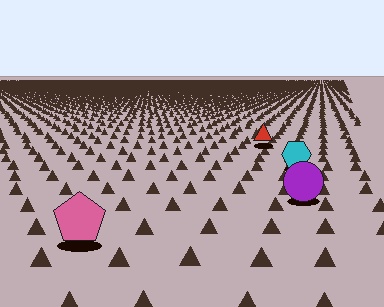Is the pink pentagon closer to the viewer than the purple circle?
Yes. The pink pentagon is closer — you can tell from the texture gradient: the ground texture is coarser near it.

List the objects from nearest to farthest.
From nearest to farthest: the pink pentagon, the purple circle, the cyan hexagon, the red triangle.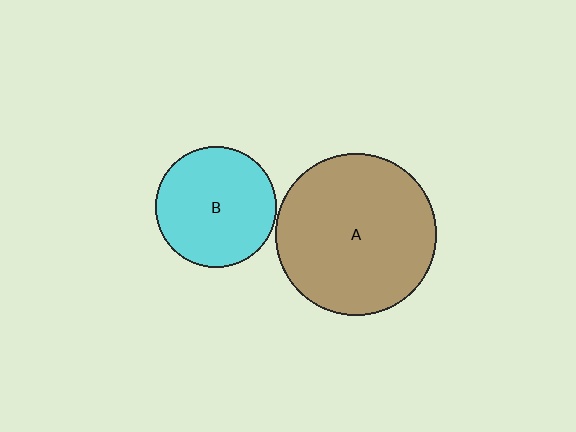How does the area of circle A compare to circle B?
Approximately 1.8 times.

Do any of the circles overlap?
No, none of the circles overlap.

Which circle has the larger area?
Circle A (brown).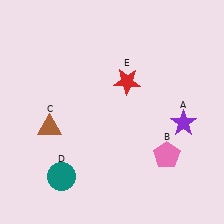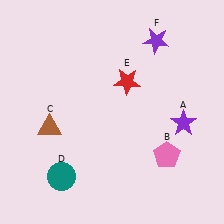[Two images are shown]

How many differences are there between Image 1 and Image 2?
There is 1 difference between the two images.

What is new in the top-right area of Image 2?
A purple star (F) was added in the top-right area of Image 2.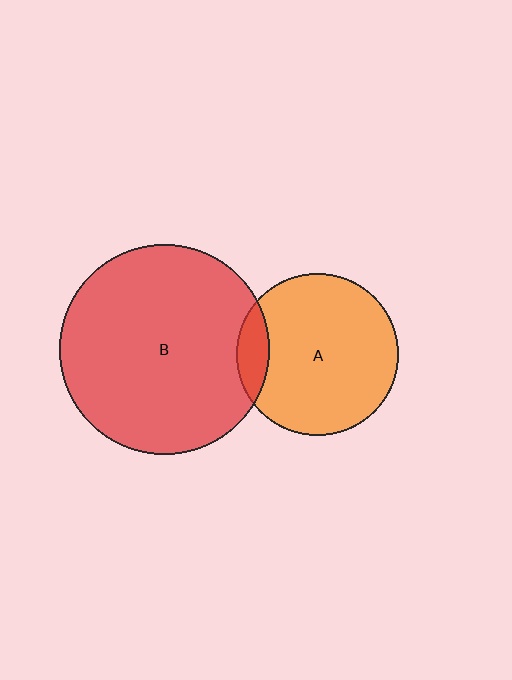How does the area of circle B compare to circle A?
Approximately 1.7 times.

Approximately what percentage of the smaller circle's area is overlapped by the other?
Approximately 10%.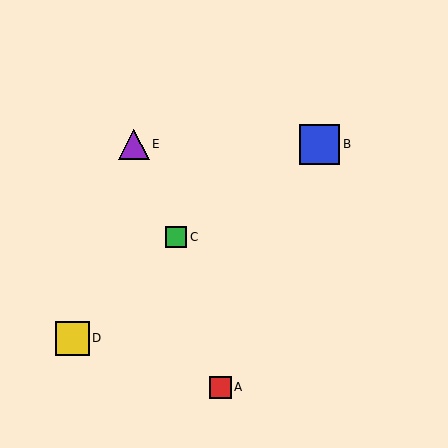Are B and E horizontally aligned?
Yes, both are at y≈144.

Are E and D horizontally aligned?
No, E is at y≈144 and D is at y≈338.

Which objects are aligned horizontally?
Objects B, E are aligned horizontally.